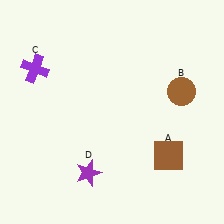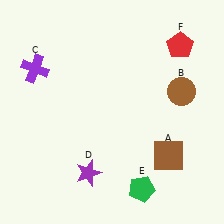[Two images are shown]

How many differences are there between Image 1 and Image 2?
There are 2 differences between the two images.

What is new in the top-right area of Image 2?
A red pentagon (F) was added in the top-right area of Image 2.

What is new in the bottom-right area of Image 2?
A green pentagon (E) was added in the bottom-right area of Image 2.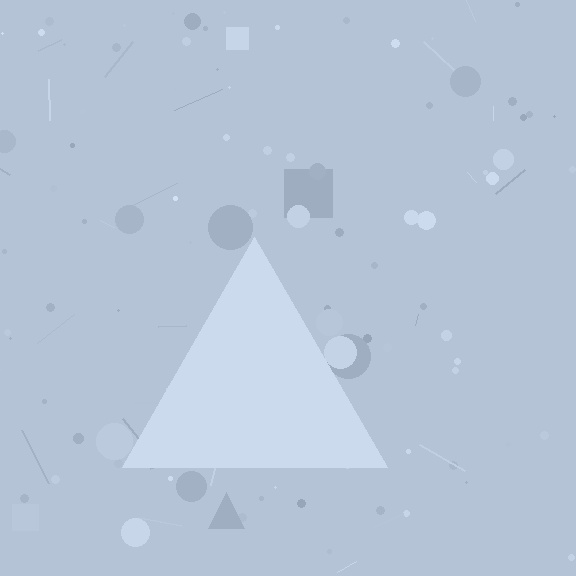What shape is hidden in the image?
A triangle is hidden in the image.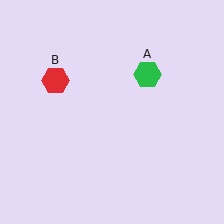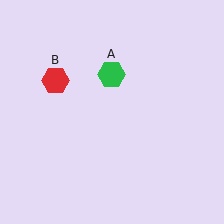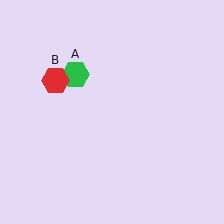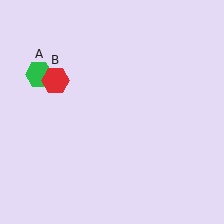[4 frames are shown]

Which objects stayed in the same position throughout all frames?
Red hexagon (object B) remained stationary.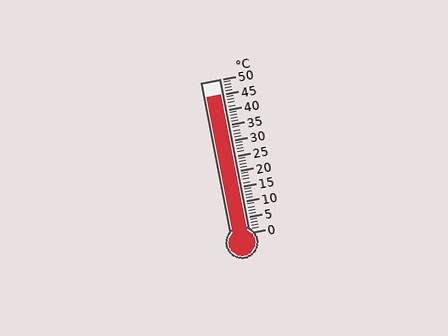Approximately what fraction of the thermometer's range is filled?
The thermometer is filled to approximately 90% of its range.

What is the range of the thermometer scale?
The thermometer scale ranges from 0°C to 50°C.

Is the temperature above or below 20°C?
The temperature is above 20°C.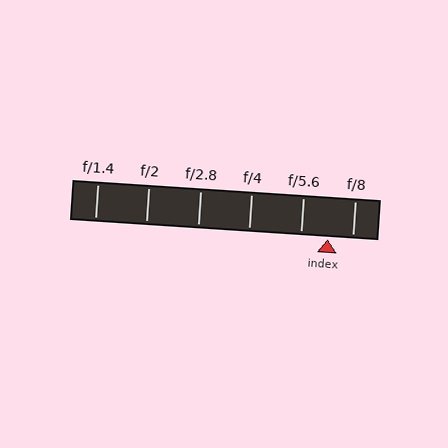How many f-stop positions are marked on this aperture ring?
There are 6 f-stop positions marked.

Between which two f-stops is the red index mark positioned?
The index mark is between f/5.6 and f/8.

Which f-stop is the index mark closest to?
The index mark is closest to f/8.